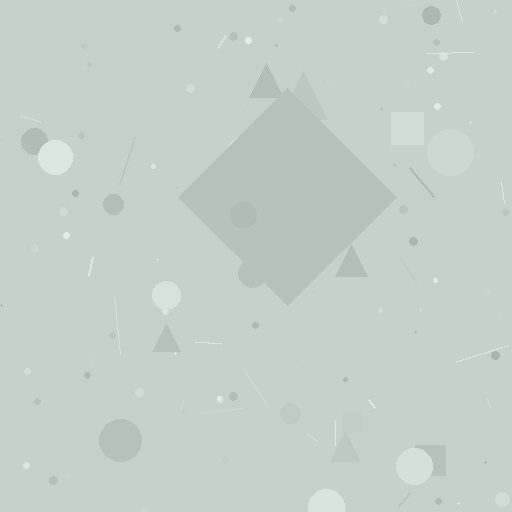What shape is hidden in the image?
A diamond is hidden in the image.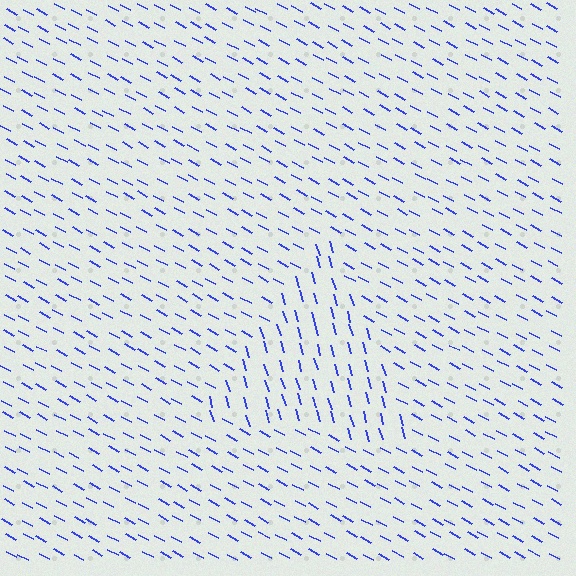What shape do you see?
I see a triangle.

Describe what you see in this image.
The image is filled with small blue line segments. A triangle region in the image has lines oriented differently from the surrounding lines, creating a visible texture boundary.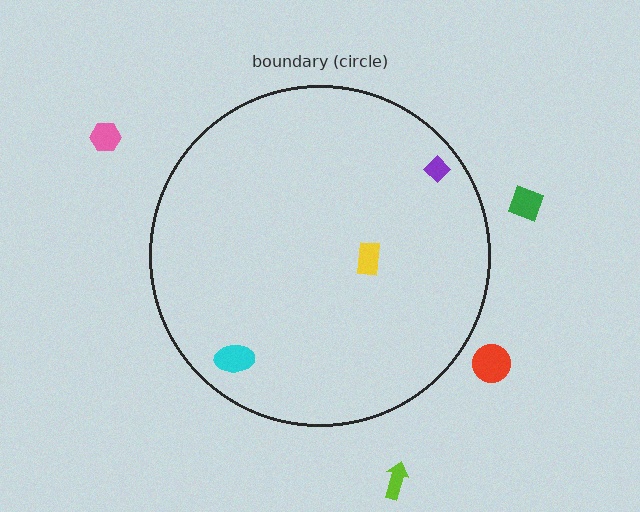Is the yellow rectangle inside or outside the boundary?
Inside.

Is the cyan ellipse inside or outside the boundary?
Inside.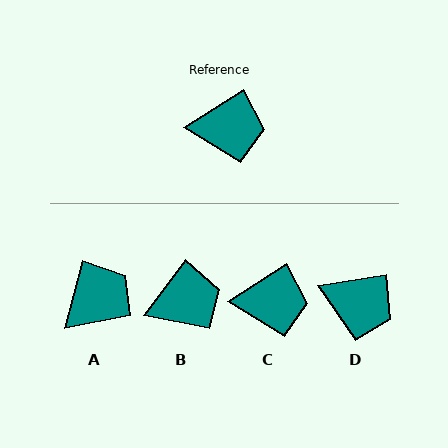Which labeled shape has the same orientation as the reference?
C.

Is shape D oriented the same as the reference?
No, it is off by about 23 degrees.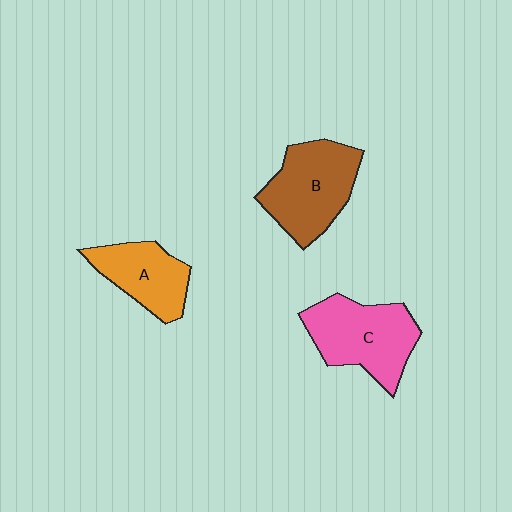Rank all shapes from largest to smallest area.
From largest to smallest: C (pink), B (brown), A (orange).